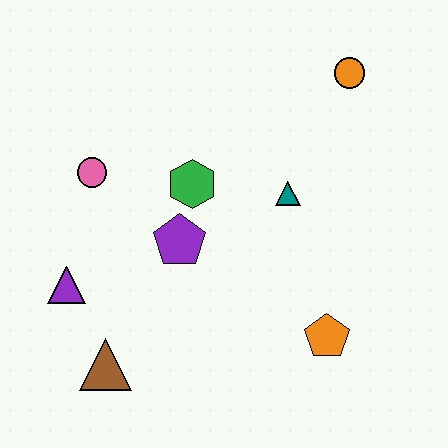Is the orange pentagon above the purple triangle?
No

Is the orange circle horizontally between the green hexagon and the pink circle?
No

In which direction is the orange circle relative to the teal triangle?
The orange circle is above the teal triangle.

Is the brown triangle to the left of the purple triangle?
No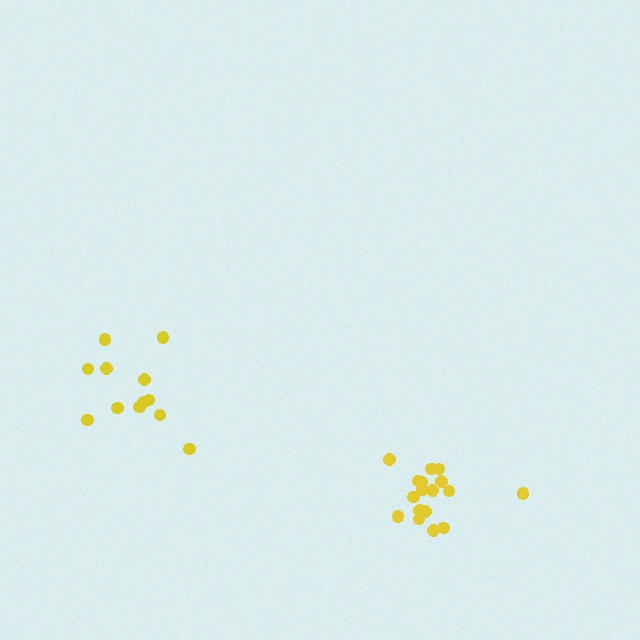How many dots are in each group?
Group 1: 12 dots, Group 2: 17 dots (29 total).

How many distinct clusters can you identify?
There are 2 distinct clusters.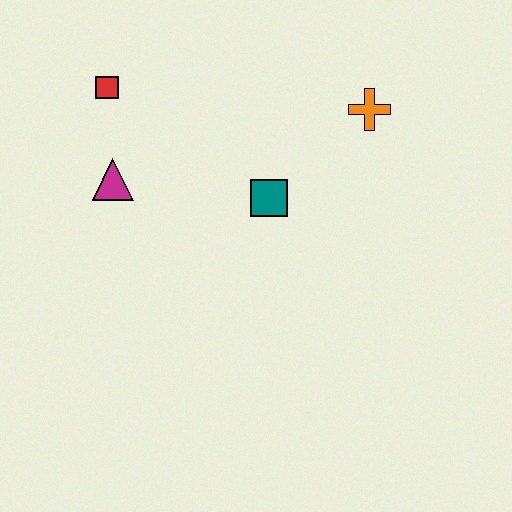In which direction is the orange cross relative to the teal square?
The orange cross is to the right of the teal square.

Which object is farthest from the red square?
The orange cross is farthest from the red square.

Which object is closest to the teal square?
The orange cross is closest to the teal square.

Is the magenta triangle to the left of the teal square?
Yes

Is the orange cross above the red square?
No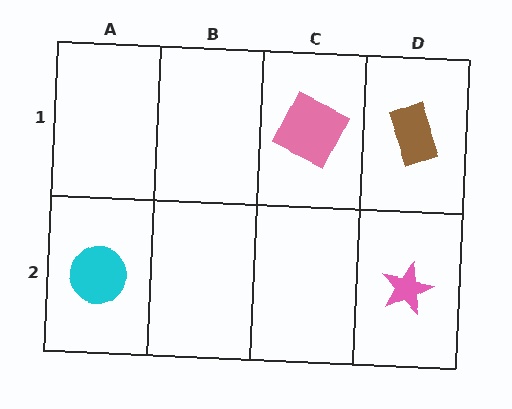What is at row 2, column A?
A cyan circle.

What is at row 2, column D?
A pink star.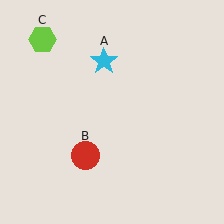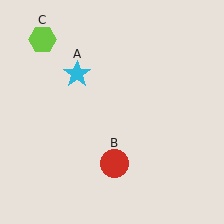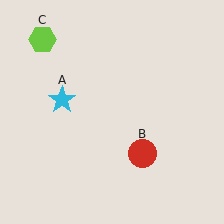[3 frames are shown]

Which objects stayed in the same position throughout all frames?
Lime hexagon (object C) remained stationary.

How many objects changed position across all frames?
2 objects changed position: cyan star (object A), red circle (object B).